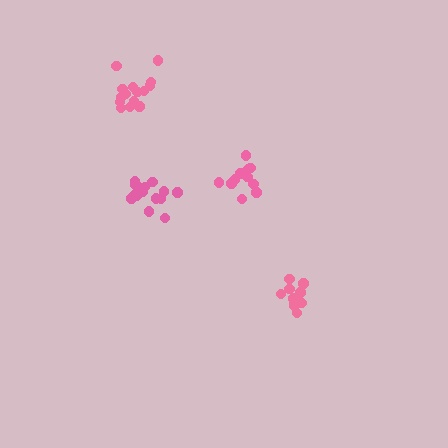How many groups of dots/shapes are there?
There are 4 groups.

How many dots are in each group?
Group 1: 15 dots, Group 2: 12 dots, Group 3: 15 dots, Group 4: 11 dots (53 total).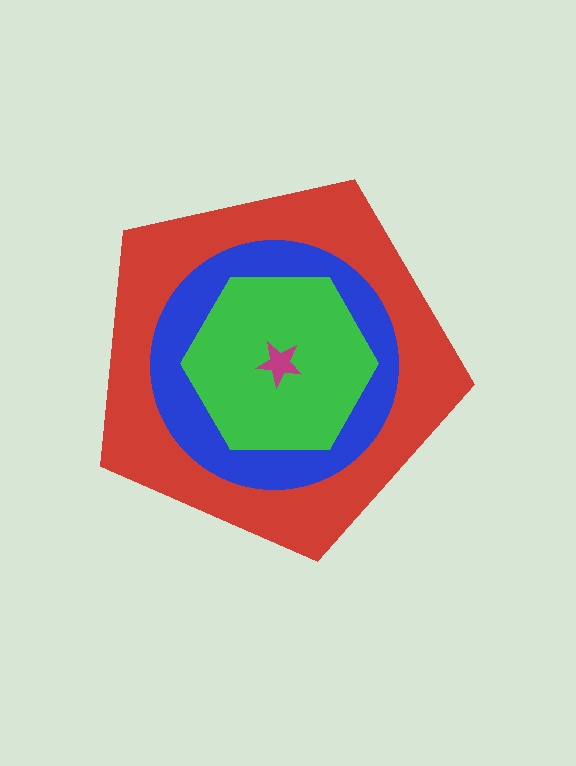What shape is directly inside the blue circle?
The green hexagon.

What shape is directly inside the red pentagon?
The blue circle.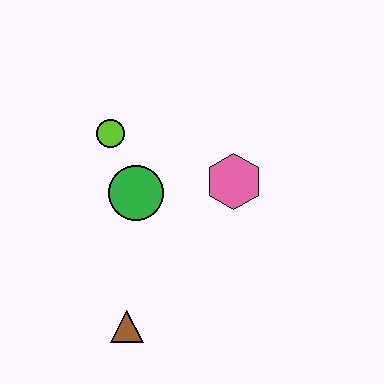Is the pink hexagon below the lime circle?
Yes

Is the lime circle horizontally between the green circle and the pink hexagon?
No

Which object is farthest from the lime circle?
The brown triangle is farthest from the lime circle.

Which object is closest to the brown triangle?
The green circle is closest to the brown triangle.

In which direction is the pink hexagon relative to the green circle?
The pink hexagon is to the right of the green circle.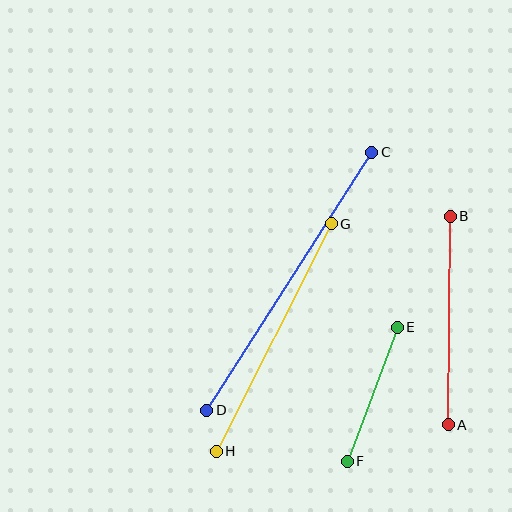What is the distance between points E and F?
The distance is approximately 143 pixels.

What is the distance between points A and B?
The distance is approximately 209 pixels.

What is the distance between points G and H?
The distance is approximately 255 pixels.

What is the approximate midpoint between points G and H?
The midpoint is at approximately (274, 337) pixels.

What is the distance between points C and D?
The distance is approximately 306 pixels.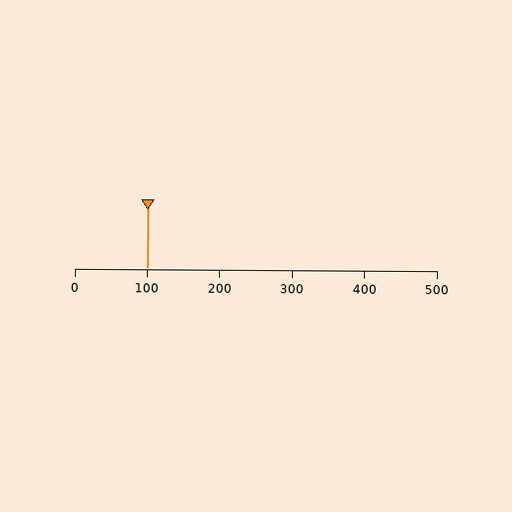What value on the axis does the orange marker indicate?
The marker indicates approximately 100.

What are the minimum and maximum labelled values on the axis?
The axis runs from 0 to 500.